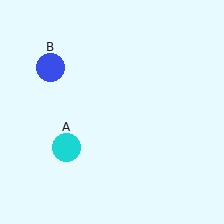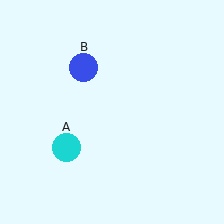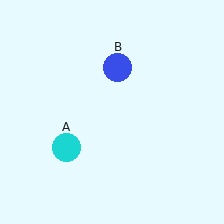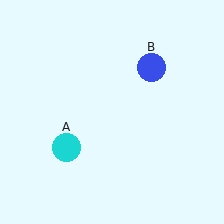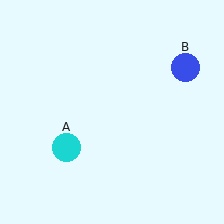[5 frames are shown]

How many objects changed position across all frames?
1 object changed position: blue circle (object B).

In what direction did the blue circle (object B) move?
The blue circle (object B) moved right.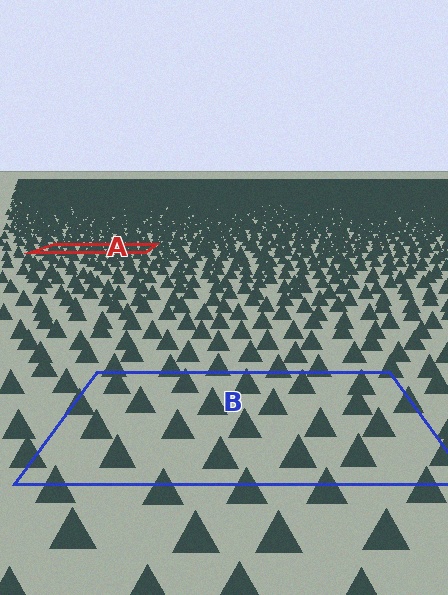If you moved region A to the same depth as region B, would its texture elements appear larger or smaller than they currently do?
They would appear larger. At a closer depth, the same texture elements are projected at a bigger on-screen size.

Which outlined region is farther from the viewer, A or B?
Region A is farther from the viewer — the texture elements inside it appear smaller and more densely packed.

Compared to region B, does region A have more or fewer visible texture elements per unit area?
Region A has more texture elements per unit area — they are packed more densely because it is farther away.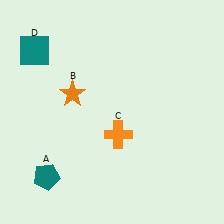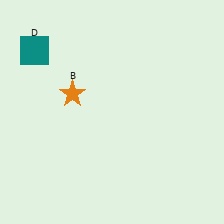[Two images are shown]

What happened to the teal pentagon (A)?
The teal pentagon (A) was removed in Image 2. It was in the bottom-left area of Image 1.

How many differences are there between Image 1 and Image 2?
There are 2 differences between the two images.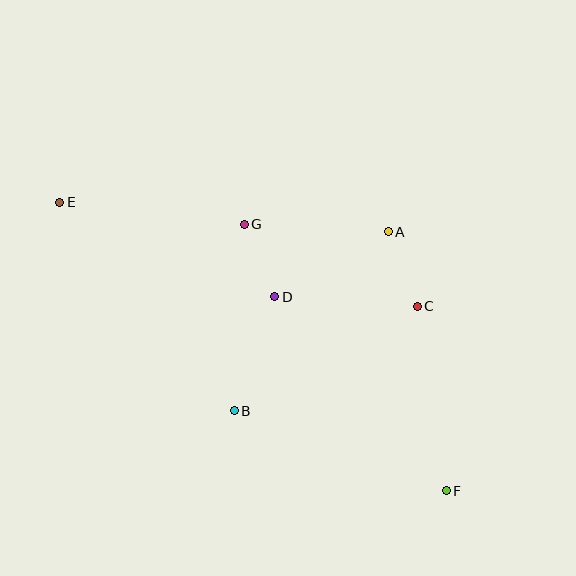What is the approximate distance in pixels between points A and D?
The distance between A and D is approximately 131 pixels.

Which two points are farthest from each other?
Points E and F are farthest from each other.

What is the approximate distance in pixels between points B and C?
The distance between B and C is approximately 211 pixels.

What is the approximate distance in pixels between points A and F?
The distance between A and F is approximately 266 pixels.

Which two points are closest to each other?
Points D and G are closest to each other.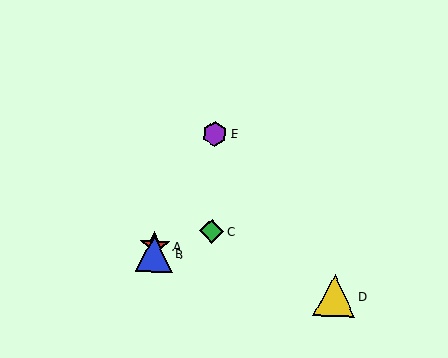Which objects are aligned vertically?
Objects A, B are aligned vertically.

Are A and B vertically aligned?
Yes, both are at x≈154.